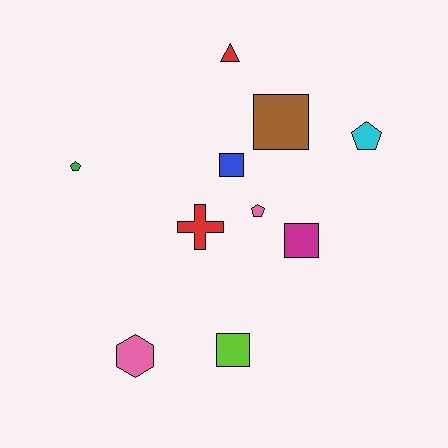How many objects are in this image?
There are 10 objects.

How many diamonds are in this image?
There are no diamonds.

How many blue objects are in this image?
There is 1 blue object.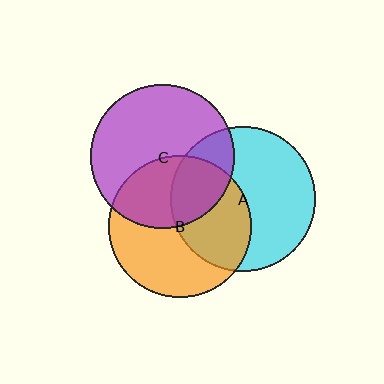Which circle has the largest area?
Circle A (cyan).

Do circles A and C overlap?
Yes.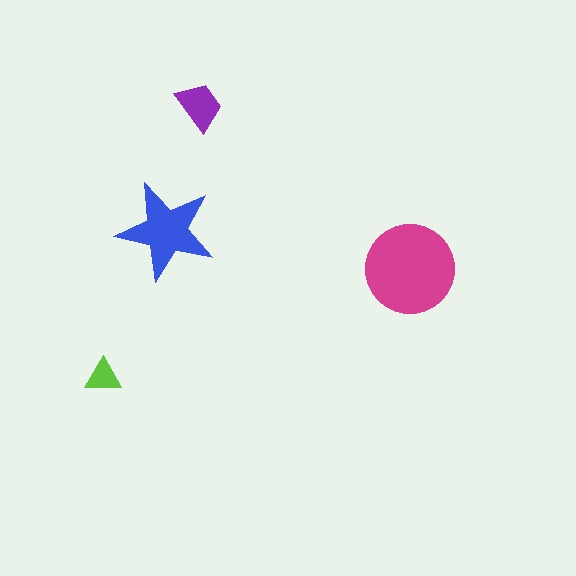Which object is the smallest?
The lime triangle.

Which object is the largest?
The magenta circle.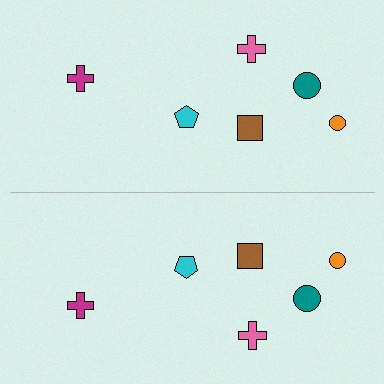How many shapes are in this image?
There are 12 shapes in this image.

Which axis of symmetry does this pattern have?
The pattern has a horizontal axis of symmetry running through the center of the image.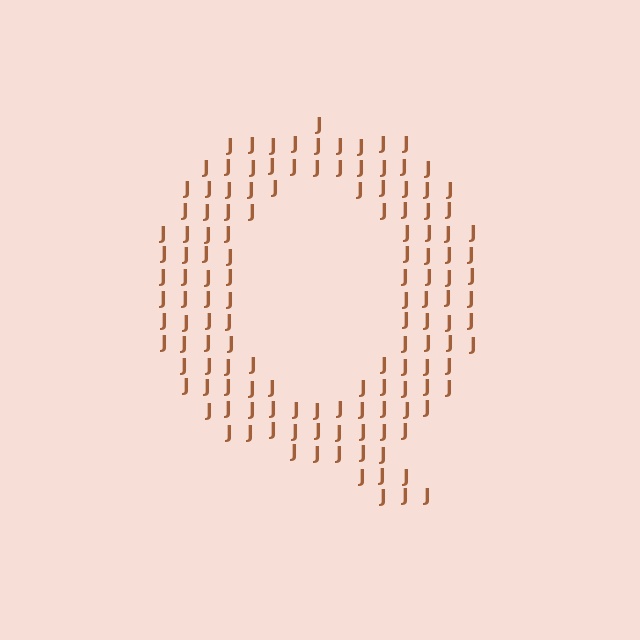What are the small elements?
The small elements are letter J's.